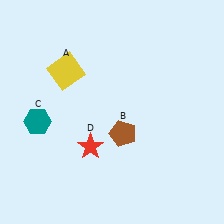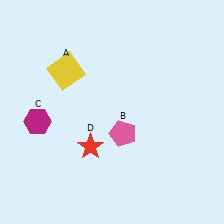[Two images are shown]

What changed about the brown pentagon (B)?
In Image 1, B is brown. In Image 2, it changed to pink.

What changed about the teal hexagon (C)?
In Image 1, C is teal. In Image 2, it changed to magenta.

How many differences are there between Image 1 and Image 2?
There are 2 differences between the two images.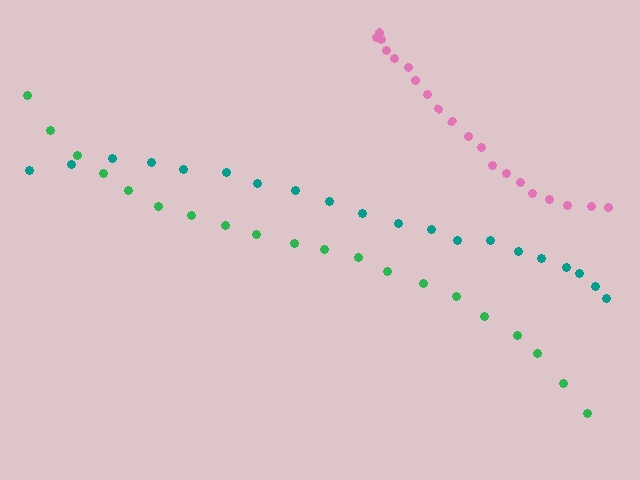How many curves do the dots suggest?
There are 3 distinct paths.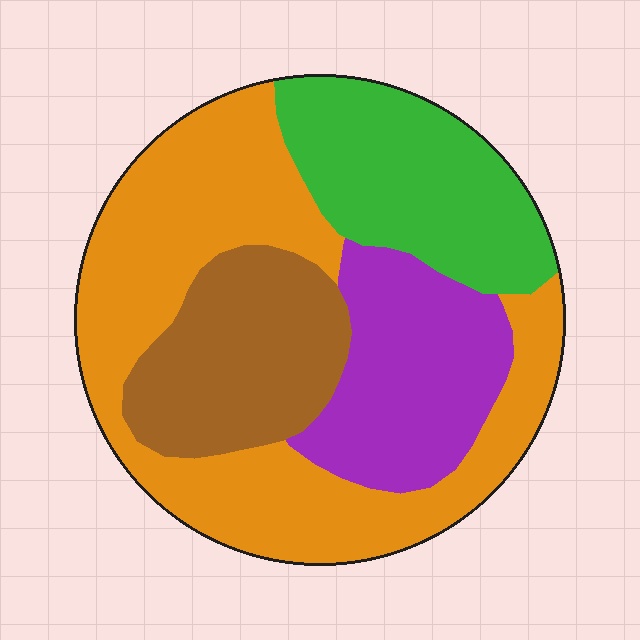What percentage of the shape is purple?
Purple covers roughly 20% of the shape.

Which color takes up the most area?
Orange, at roughly 40%.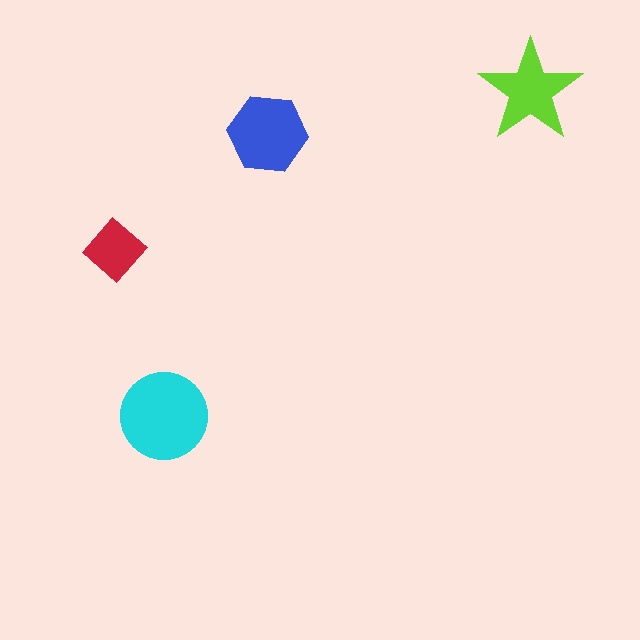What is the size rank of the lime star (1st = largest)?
3rd.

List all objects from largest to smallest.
The cyan circle, the blue hexagon, the lime star, the red diamond.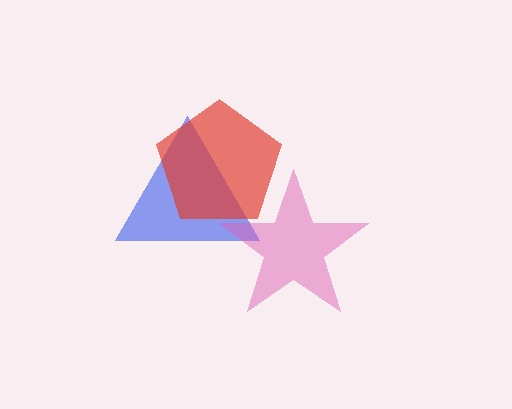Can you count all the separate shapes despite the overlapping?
Yes, there are 3 separate shapes.